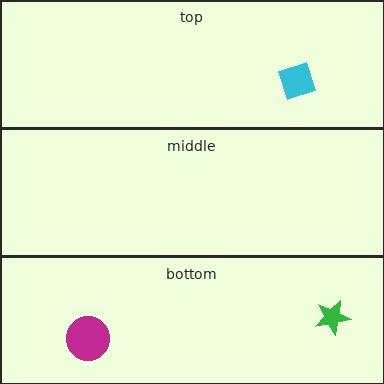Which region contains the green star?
The bottom region.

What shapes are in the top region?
The cyan square.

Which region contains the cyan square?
The top region.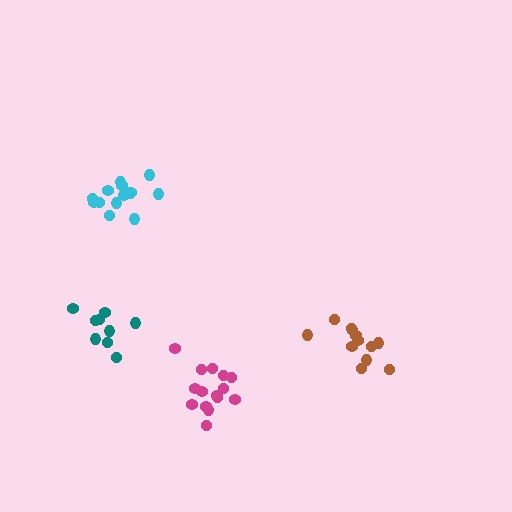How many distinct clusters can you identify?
There are 4 distinct clusters.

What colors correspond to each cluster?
The clusters are colored: teal, cyan, magenta, brown.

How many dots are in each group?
Group 1: 9 dots, Group 2: 14 dots, Group 3: 15 dots, Group 4: 12 dots (50 total).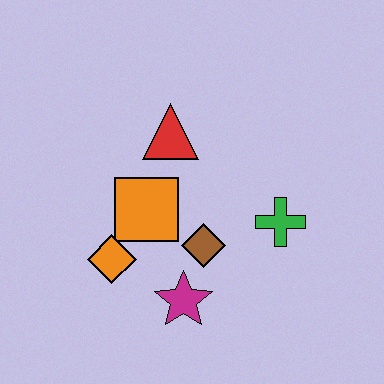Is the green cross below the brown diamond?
No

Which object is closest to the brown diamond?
The magenta star is closest to the brown diamond.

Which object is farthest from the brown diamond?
The red triangle is farthest from the brown diamond.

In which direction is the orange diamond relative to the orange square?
The orange diamond is below the orange square.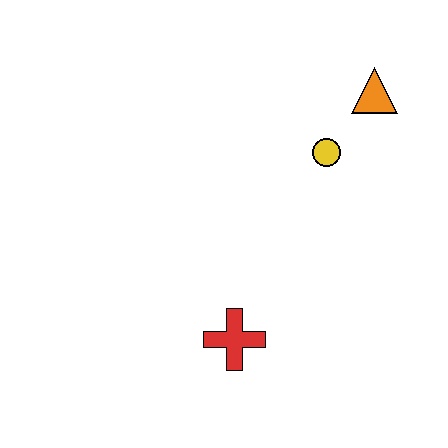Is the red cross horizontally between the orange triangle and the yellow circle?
No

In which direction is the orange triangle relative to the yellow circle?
The orange triangle is above the yellow circle.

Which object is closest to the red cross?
The yellow circle is closest to the red cross.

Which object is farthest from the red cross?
The orange triangle is farthest from the red cross.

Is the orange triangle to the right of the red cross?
Yes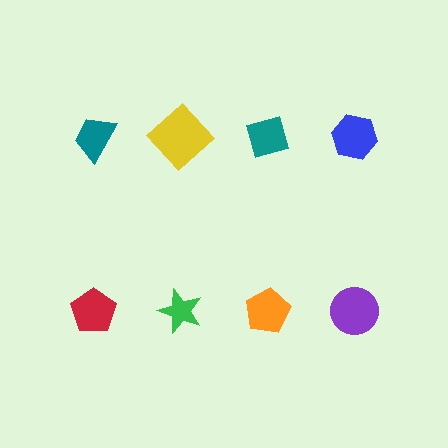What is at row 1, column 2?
A yellow diamond.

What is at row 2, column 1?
A red pentagon.